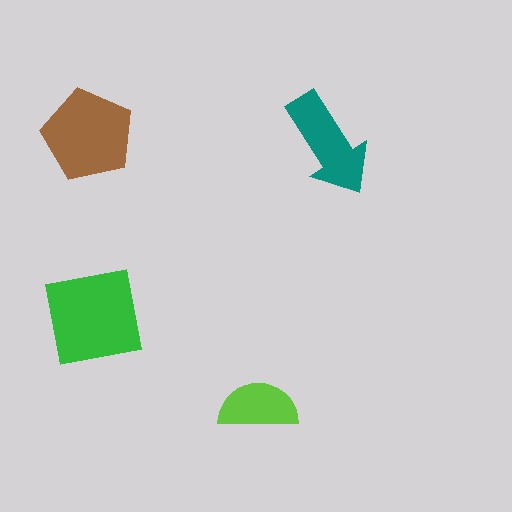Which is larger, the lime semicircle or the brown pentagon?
The brown pentagon.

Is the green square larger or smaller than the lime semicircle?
Larger.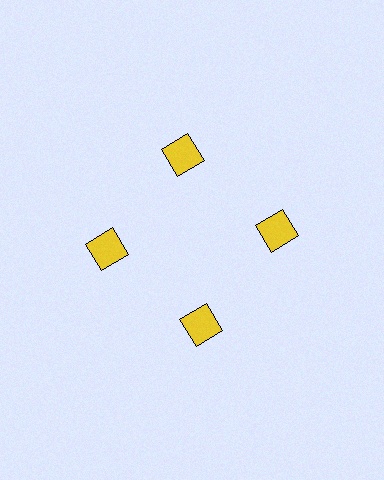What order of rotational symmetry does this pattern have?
This pattern has 4-fold rotational symmetry.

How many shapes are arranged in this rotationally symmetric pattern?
There are 4 shapes, arranged in 4 groups of 1.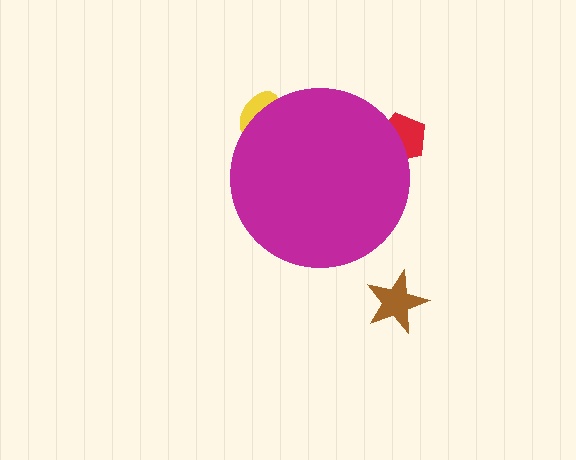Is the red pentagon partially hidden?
Yes, the red pentagon is partially hidden behind the magenta circle.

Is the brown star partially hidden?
No, the brown star is fully visible.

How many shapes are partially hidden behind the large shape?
2 shapes are partially hidden.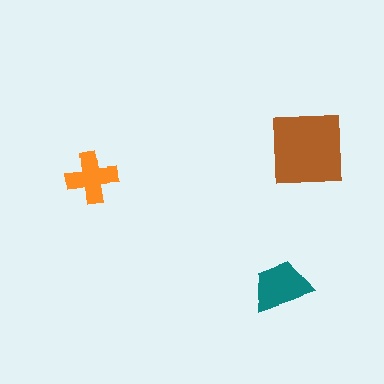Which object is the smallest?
The orange cross.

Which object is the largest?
The brown square.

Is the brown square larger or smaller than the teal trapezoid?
Larger.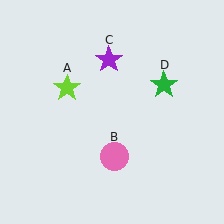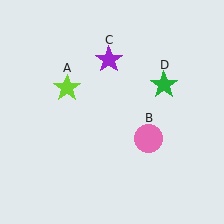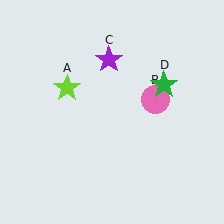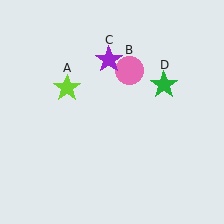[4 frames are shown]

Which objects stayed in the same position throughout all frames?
Lime star (object A) and purple star (object C) and green star (object D) remained stationary.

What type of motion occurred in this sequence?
The pink circle (object B) rotated counterclockwise around the center of the scene.